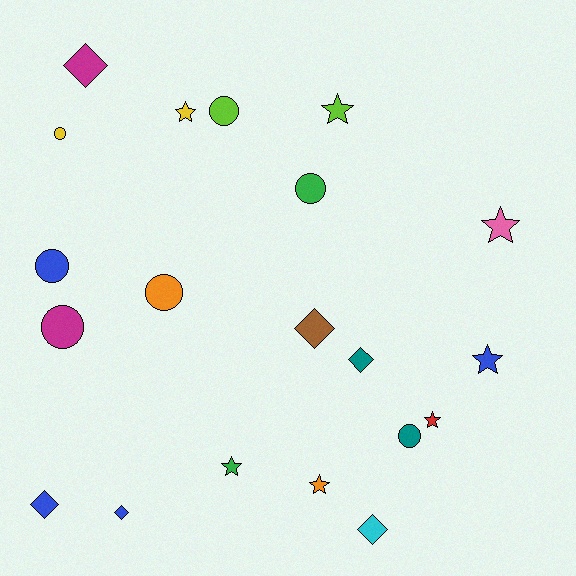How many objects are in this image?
There are 20 objects.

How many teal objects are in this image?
There are 2 teal objects.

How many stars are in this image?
There are 7 stars.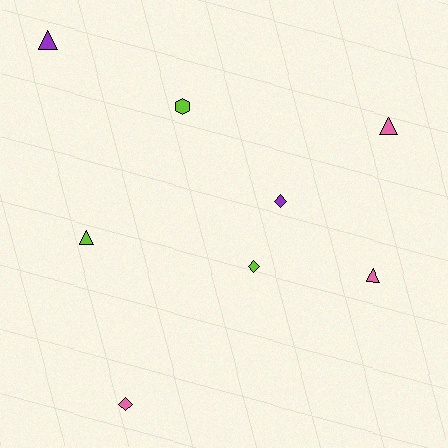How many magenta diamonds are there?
There are no magenta diamonds.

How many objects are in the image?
There are 8 objects.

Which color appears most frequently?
Lime, with 3 objects.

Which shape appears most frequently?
Triangle, with 4 objects.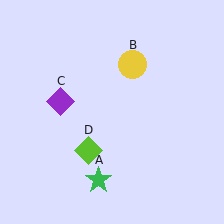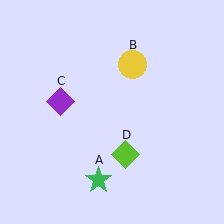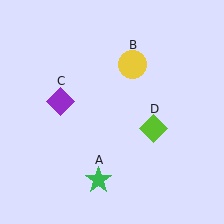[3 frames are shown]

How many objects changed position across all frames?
1 object changed position: lime diamond (object D).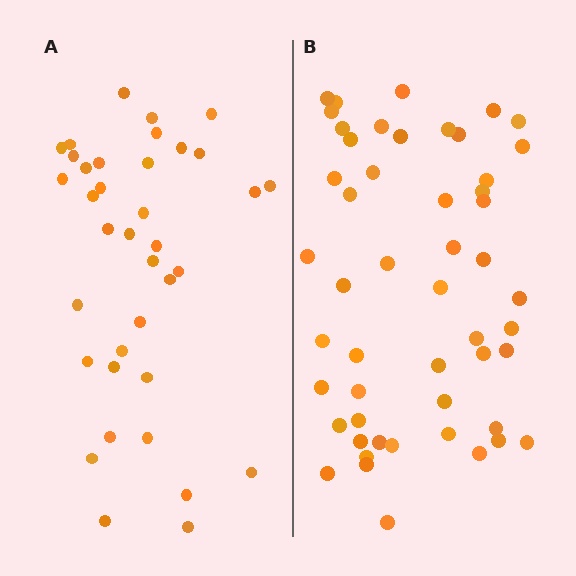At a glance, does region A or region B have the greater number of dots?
Region B (the right region) has more dots.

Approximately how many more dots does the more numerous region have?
Region B has approximately 15 more dots than region A.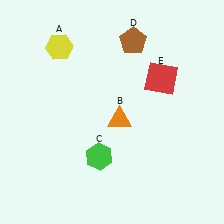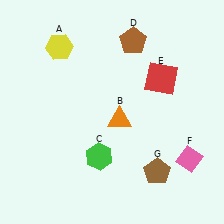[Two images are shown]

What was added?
A pink diamond (F), a brown pentagon (G) were added in Image 2.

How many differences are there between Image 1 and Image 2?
There are 2 differences between the two images.